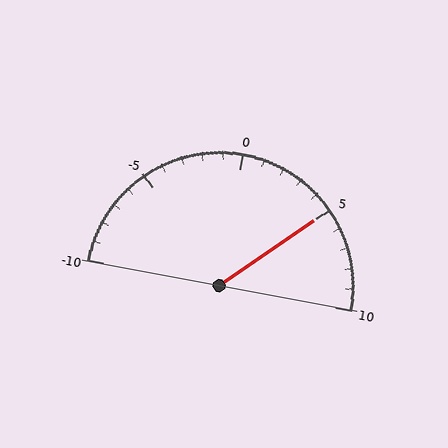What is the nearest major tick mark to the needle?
The nearest major tick mark is 5.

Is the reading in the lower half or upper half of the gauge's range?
The reading is in the upper half of the range (-10 to 10).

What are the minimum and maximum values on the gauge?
The gauge ranges from -10 to 10.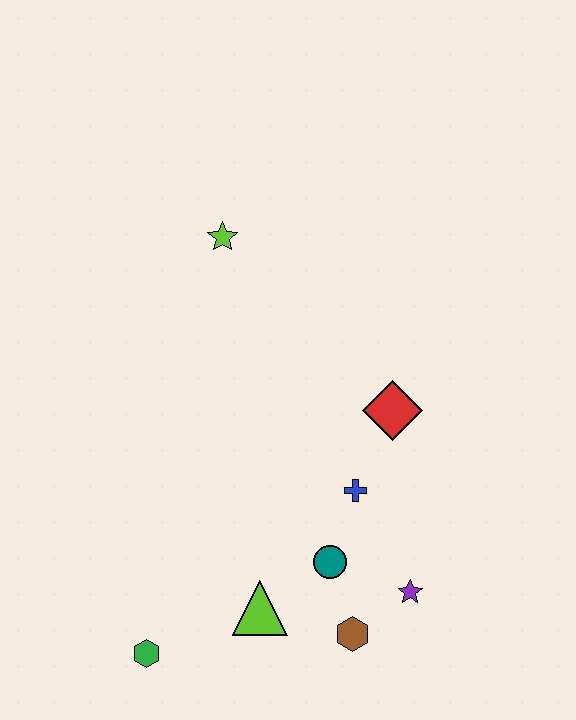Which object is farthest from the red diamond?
The green hexagon is farthest from the red diamond.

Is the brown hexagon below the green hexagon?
No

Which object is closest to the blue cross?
The teal circle is closest to the blue cross.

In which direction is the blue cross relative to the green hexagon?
The blue cross is to the right of the green hexagon.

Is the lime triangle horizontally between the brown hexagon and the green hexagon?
Yes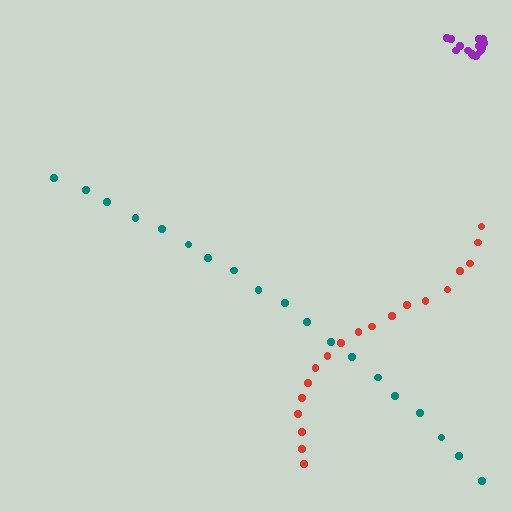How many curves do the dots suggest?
There are 3 distinct paths.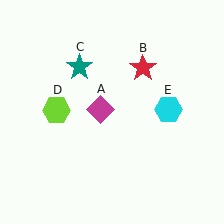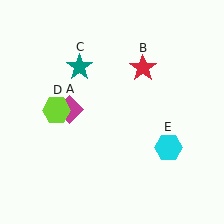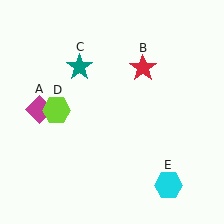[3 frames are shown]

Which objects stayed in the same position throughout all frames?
Red star (object B) and teal star (object C) and lime hexagon (object D) remained stationary.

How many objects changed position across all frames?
2 objects changed position: magenta diamond (object A), cyan hexagon (object E).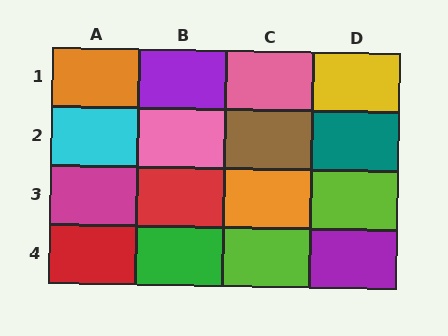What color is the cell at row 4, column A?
Red.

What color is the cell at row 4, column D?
Purple.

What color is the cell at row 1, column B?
Purple.